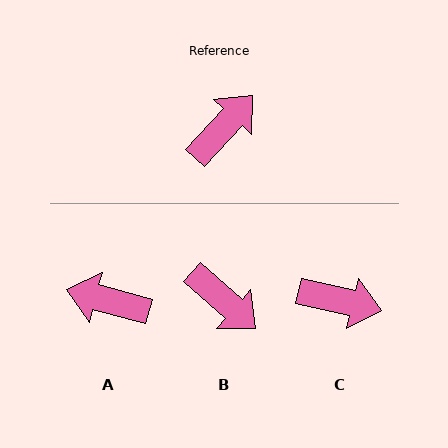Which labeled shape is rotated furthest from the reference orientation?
A, about 118 degrees away.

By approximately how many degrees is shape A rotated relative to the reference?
Approximately 118 degrees counter-clockwise.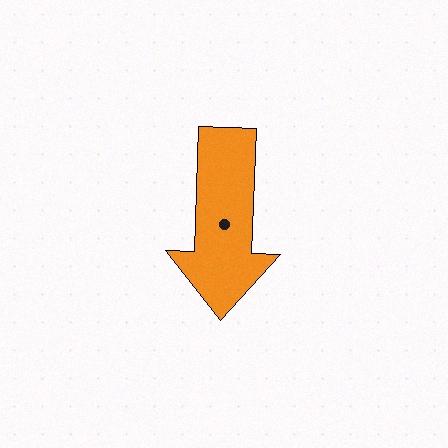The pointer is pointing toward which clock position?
Roughly 6 o'clock.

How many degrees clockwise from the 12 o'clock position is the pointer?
Approximately 182 degrees.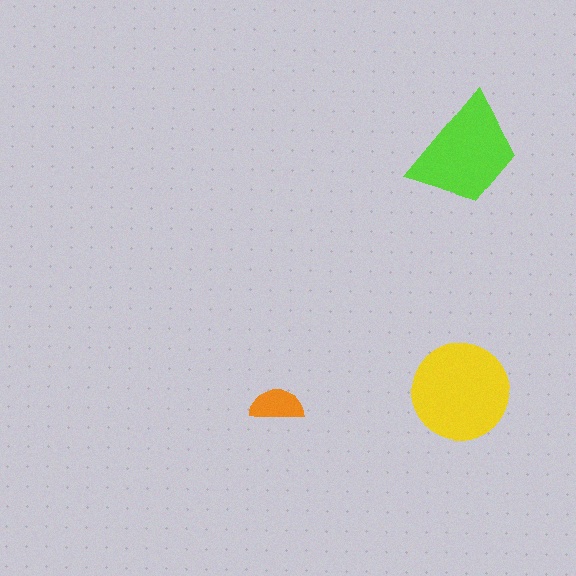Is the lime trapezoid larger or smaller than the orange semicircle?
Larger.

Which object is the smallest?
The orange semicircle.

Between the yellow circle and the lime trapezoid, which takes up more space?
The yellow circle.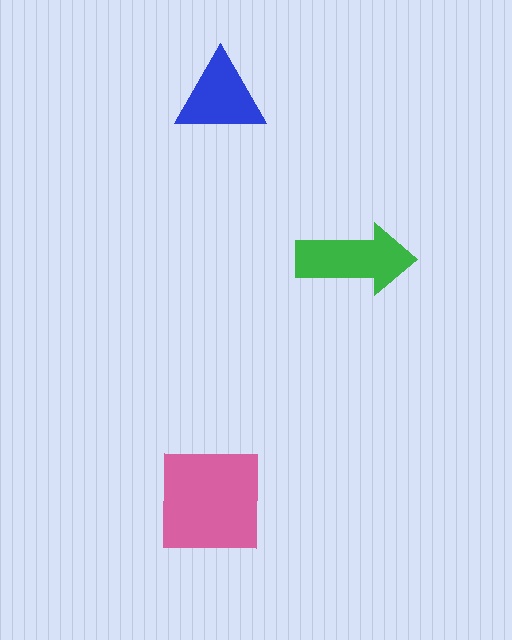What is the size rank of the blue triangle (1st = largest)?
3rd.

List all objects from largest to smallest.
The pink square, the green arrow, the blue triangle.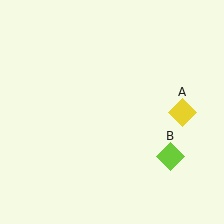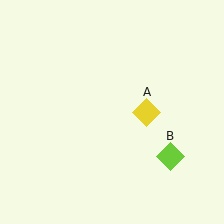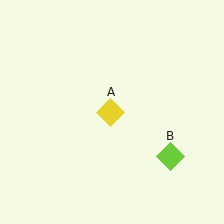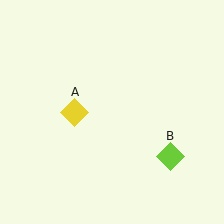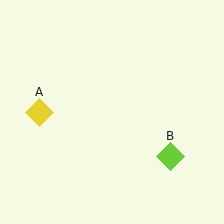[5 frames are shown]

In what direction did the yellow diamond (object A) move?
The yellow diamond (object A) moved left.